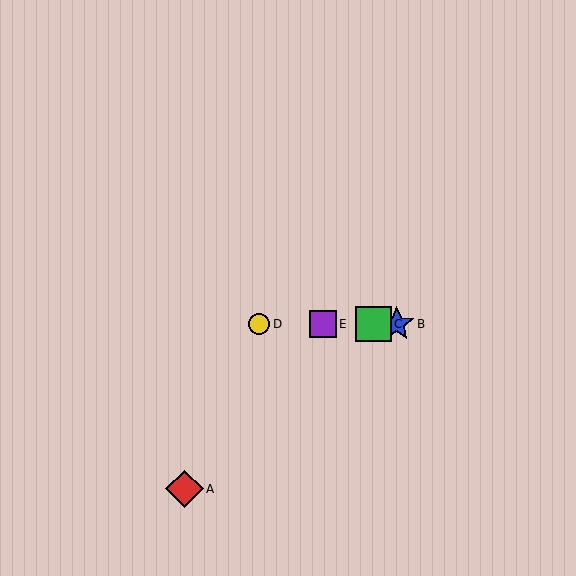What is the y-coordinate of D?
Object D is at y≈324.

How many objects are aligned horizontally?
4 objects (B, C, D, E) are aligned horizontally.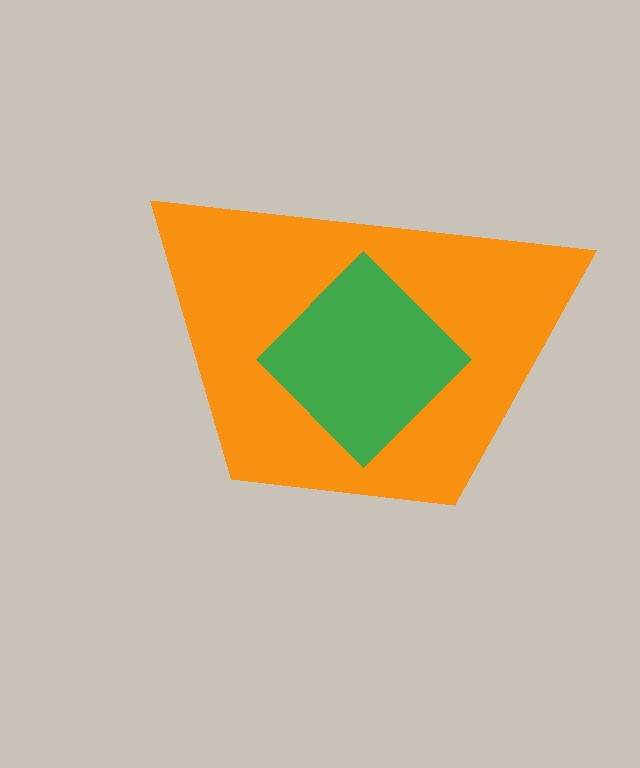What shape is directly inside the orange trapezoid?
The green diamond.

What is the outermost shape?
The orange trapezoid.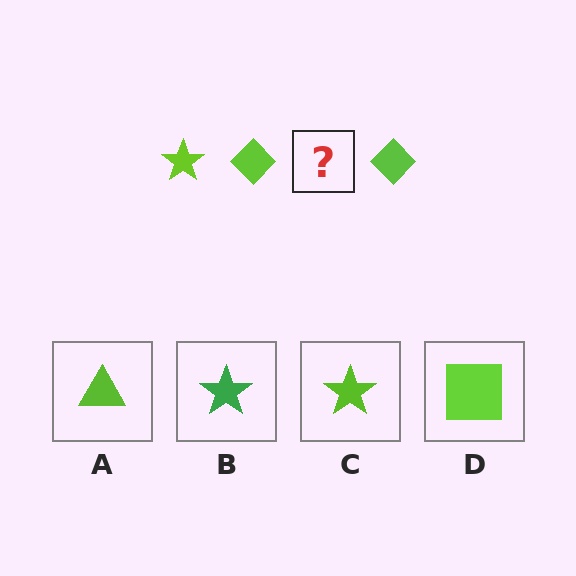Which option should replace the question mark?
Option C.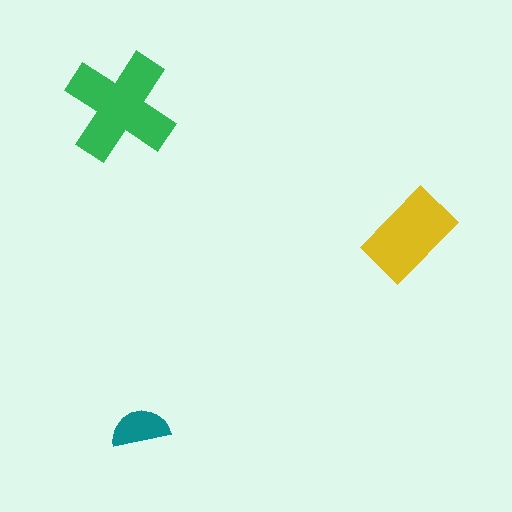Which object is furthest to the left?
The green cross is leftmost.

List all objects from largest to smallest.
The green cross, the yellow rectangle, the teal semicircle.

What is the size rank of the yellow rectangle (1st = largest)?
2nd.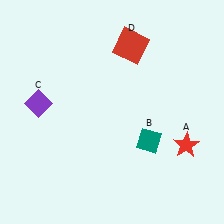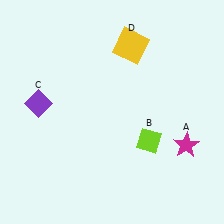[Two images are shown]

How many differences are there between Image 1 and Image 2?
There are 3 differences between the two images.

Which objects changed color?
A changed from red to magenta. B changed from teal to lime. D changed from red to yellow.